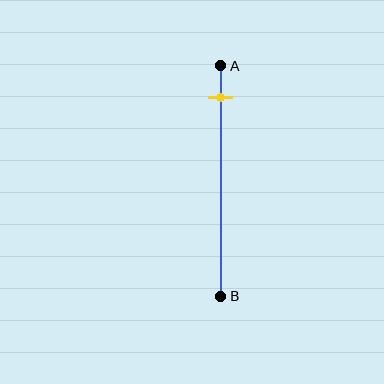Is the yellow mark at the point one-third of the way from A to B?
No, the mark is at about 15% from A, not at the 33% one-third point.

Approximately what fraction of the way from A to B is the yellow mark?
The yellow mark is approximately 15% of the way from A to B.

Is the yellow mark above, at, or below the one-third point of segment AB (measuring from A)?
The yellow mark is above the one-third point of segment AB.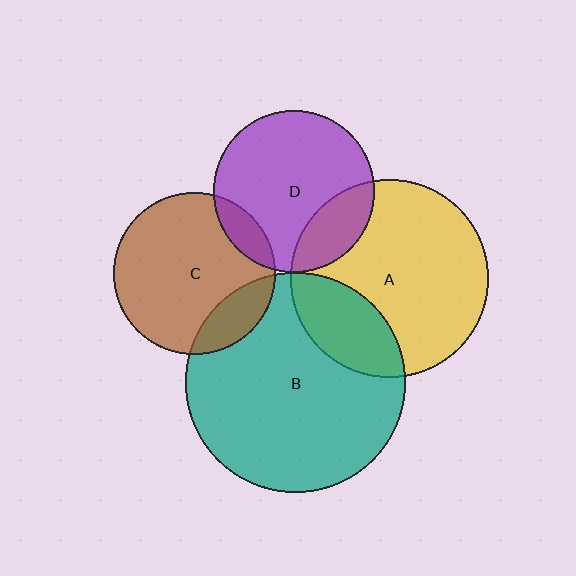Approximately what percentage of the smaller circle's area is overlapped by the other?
Approximately 10%.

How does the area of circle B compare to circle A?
Approximately 1.2 times.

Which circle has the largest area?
Circle B (teal).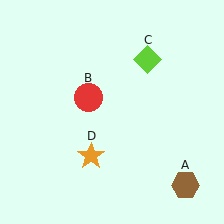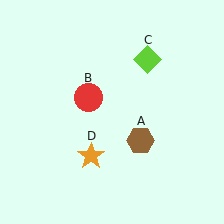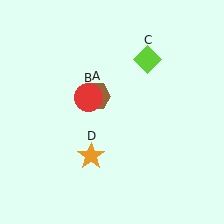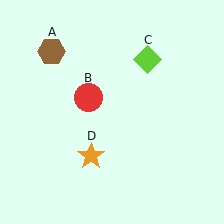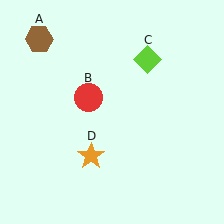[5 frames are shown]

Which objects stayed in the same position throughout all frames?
Red circle (object B) and lime diamond (object C) and orange star (object D) remained stationary.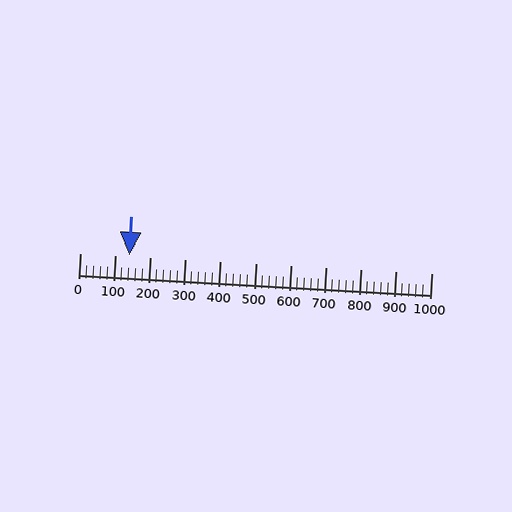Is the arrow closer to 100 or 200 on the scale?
The arrow is closer to 100.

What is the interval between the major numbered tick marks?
The major tick marks are spaced 100 units apart.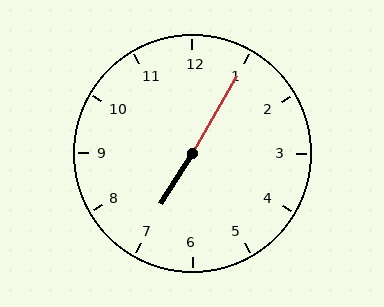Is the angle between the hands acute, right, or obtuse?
It is obtuse.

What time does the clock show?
7:05.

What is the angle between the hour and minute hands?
Approximately 178 degrees.